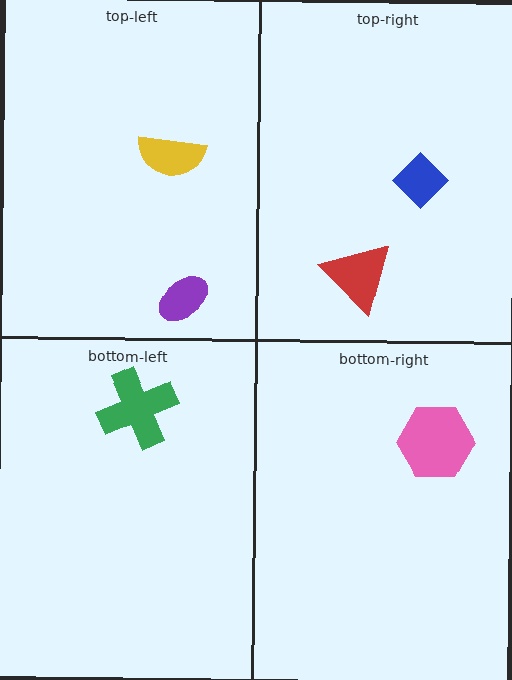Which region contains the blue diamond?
The top-right region.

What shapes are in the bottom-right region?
The pink hexagon.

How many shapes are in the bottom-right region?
1.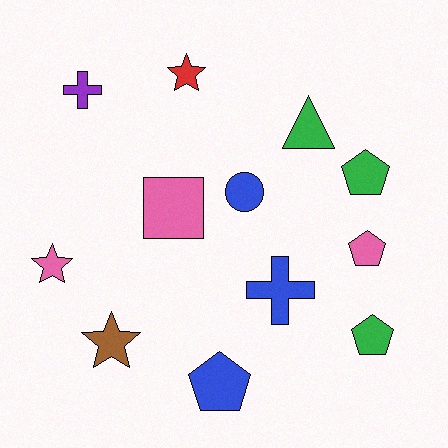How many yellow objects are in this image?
There are no yellow objects.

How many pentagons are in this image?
There are 4 pentagons.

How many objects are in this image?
There are 12 objects.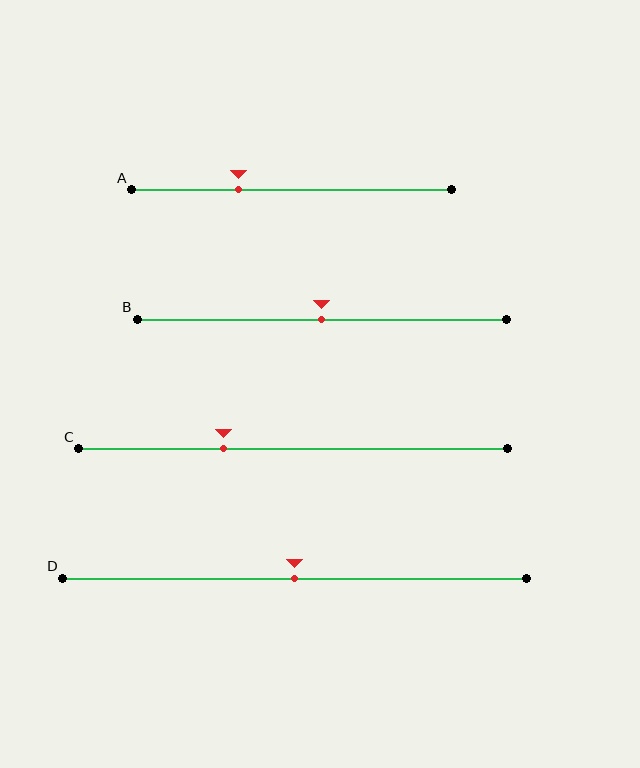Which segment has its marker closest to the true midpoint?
Segment B has its marker closest to the true midpoint.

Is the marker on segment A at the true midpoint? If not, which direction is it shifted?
No, the marker on segment A is shifted to the left by about 17% of the segment length.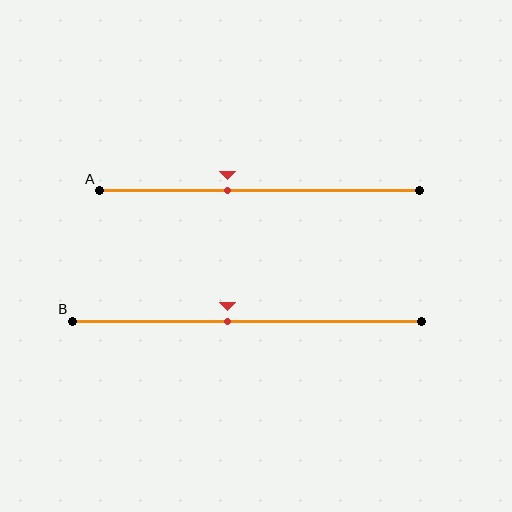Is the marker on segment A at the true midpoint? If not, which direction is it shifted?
No, the marker on segment A is shifted to the left by about 10% of the segment length.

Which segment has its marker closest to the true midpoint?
Segment B has its marker closest to the true midpoint.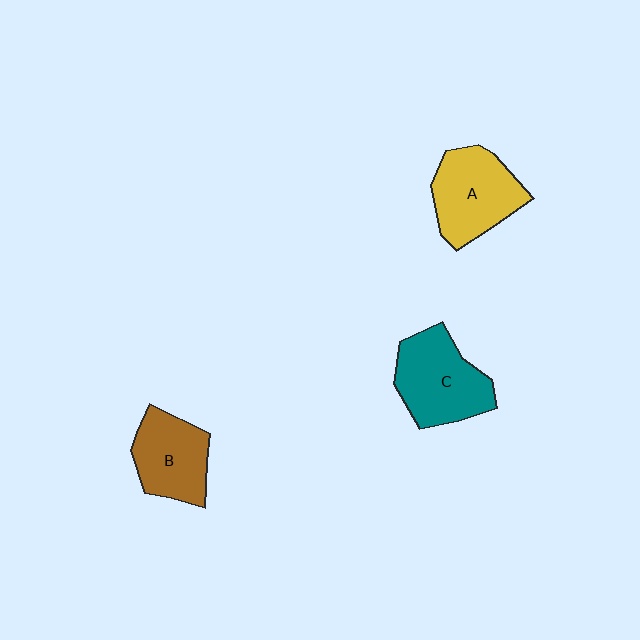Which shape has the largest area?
Shape C (teal).